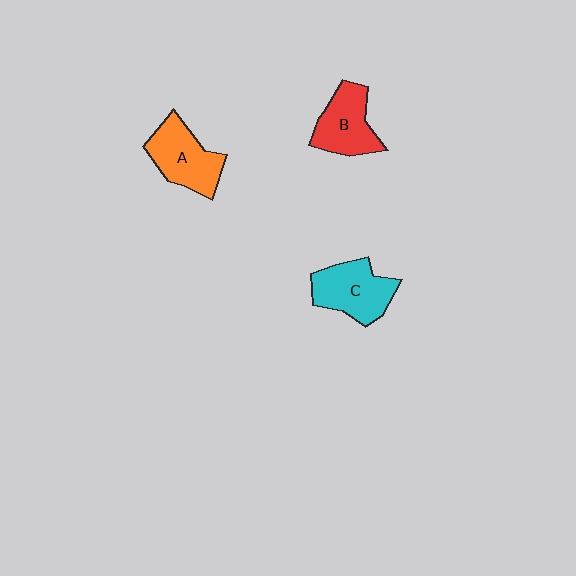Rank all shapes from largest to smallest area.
From largest to smallest: C (cyan), A (orange), B (red).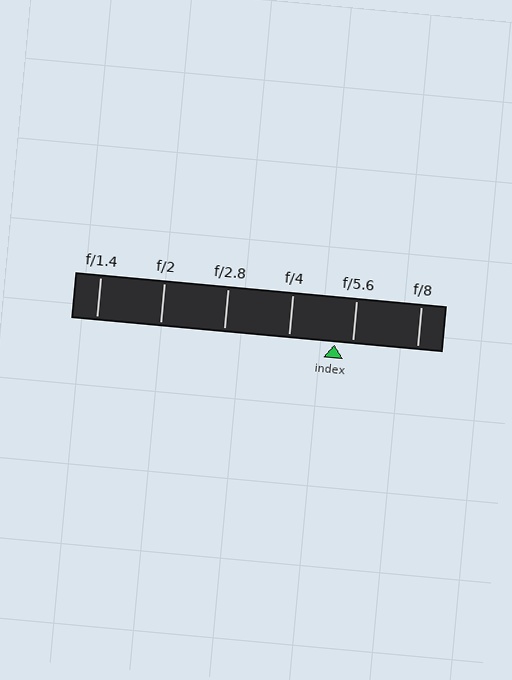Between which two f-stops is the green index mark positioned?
The index mark is between f/4 and f/5.6.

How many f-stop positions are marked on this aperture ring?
There are 6 f-stop positions marked.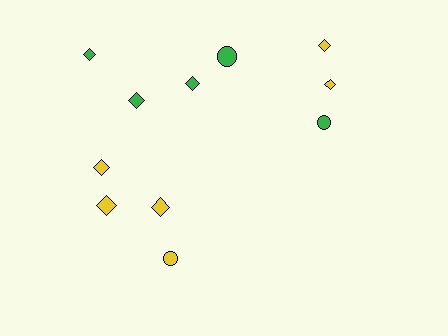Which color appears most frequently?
Yellow, with 6 objects.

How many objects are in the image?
There are 11 objects.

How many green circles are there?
There are 2 green circles.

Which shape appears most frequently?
Diamond, with 8 objects.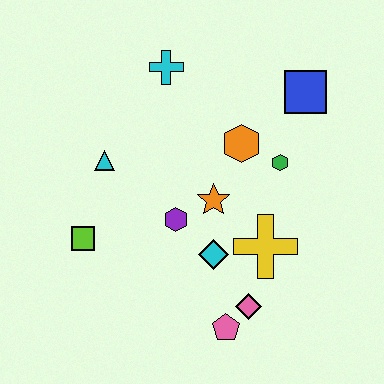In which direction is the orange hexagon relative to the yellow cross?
The orange hexagon is above the yellow cross.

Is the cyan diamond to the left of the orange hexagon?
Yes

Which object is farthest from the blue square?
The lime square is farthest from the blue square.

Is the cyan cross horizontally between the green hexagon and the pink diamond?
No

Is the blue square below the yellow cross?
No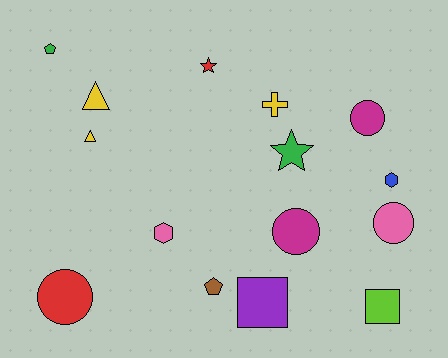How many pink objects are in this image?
There are 2 pink objects.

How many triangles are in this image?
There are 2 triangles.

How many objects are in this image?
There are 15 objects.